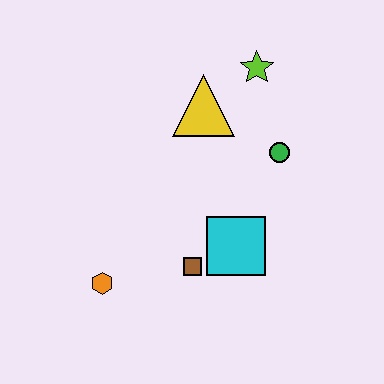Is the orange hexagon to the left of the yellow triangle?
Yes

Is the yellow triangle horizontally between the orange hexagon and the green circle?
Yes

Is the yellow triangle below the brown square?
No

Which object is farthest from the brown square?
The lime star is farthest from the brown square.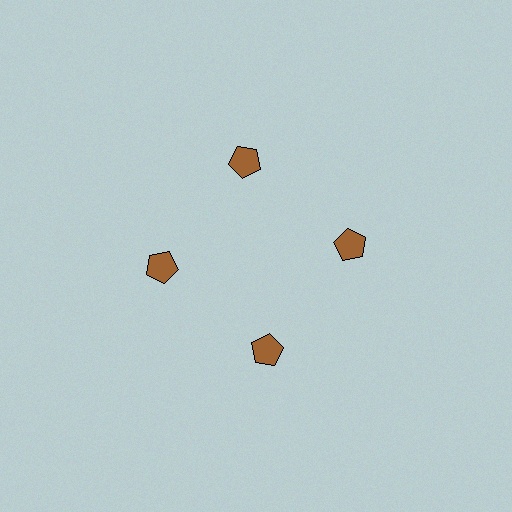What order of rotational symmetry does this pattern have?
This pattern has 4-fold rotational symmetry.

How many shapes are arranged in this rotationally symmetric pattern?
There are 4 shapes, arranged in 4 groups of 1.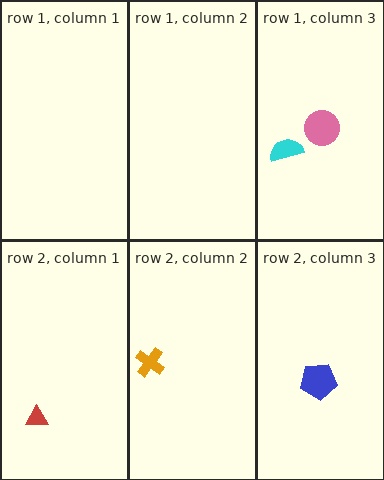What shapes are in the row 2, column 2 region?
The orange cross.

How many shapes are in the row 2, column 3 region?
1.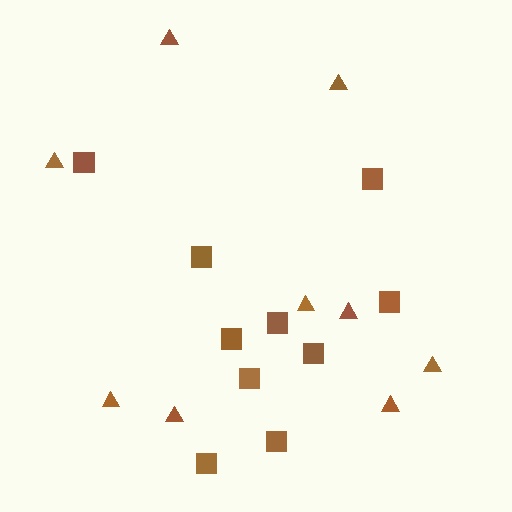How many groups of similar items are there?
There are 2 groups: one group of squares (10) and one group of triangles (9).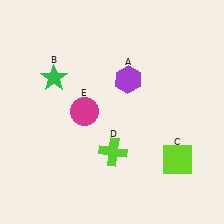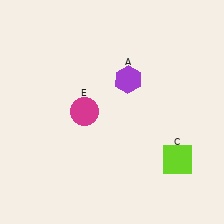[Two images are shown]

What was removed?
The lime cross (D), the green star (B) were removed in Image 2.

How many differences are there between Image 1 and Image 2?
There are 2 differences between the two images.